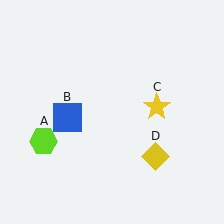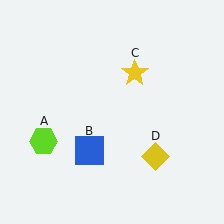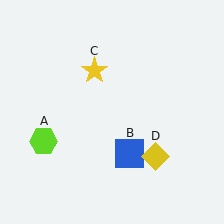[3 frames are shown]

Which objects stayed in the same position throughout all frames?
Lime hexagon (object A) and yellow diamond (object D) remained stationary.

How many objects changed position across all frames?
2 objects changed position: blue square (object B), yellow star (object C).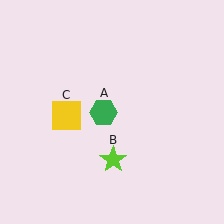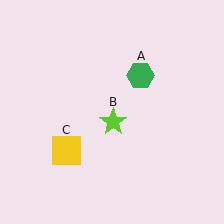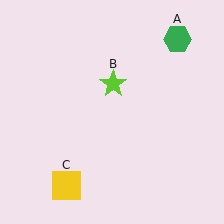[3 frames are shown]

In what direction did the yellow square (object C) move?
The yellow square (object C) moved down.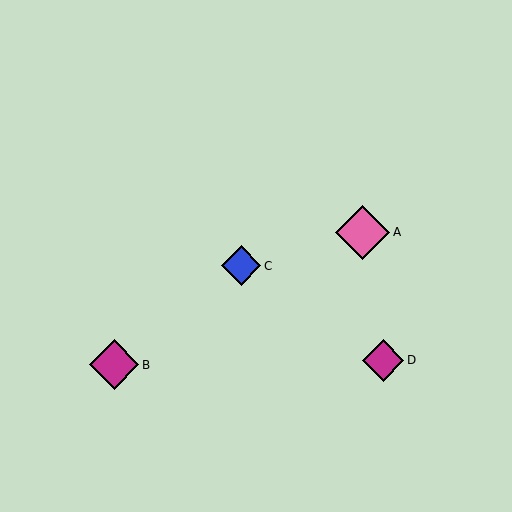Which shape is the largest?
The pink diamond (labeled A) is the largest.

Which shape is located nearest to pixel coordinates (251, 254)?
The blue diamond (labeled C) at (241, 266) is nearest to that location.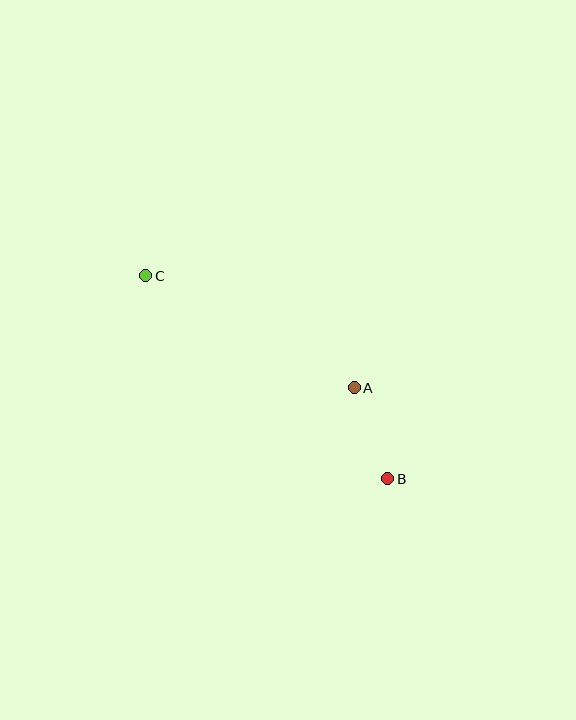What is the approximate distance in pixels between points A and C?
The distance between A and C is approximately 236 pixels.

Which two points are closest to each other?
Points A and B are closest to each other.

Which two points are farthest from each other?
Points B and C are farthest from each other.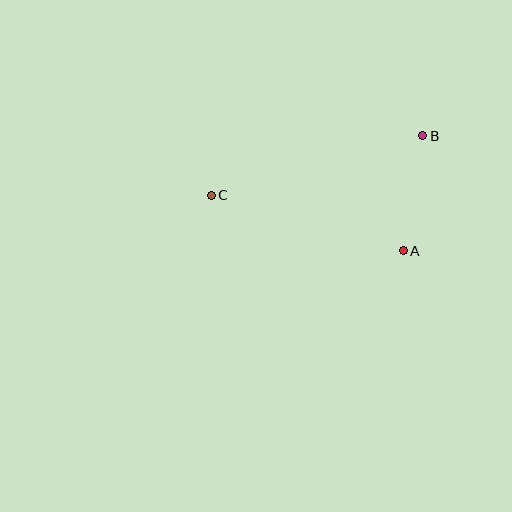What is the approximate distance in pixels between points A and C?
The distance between A and C is approximately 200 pixels.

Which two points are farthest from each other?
Points B and C are farthest from each other.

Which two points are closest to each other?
Points A and B are closest to each other.